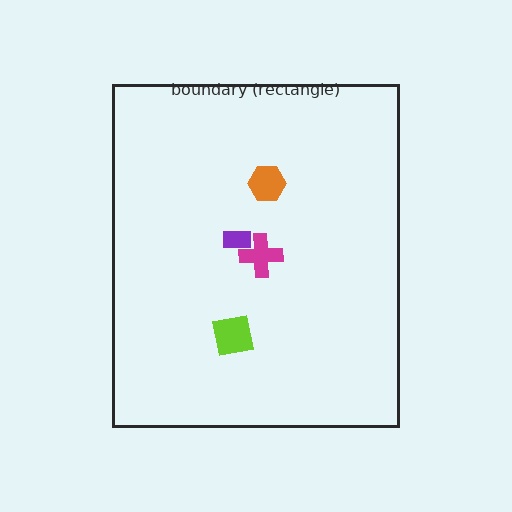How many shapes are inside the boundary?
4 inside, 0 outside.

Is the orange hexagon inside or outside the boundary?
Inside.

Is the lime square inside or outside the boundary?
Inside.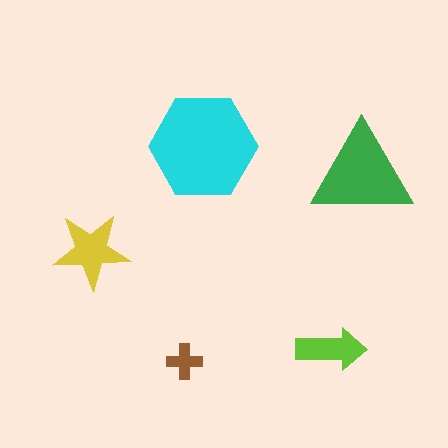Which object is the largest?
The cyan hexagon.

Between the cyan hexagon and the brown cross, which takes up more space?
The cyan hexagon.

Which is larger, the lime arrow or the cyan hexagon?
The cyan hexagon.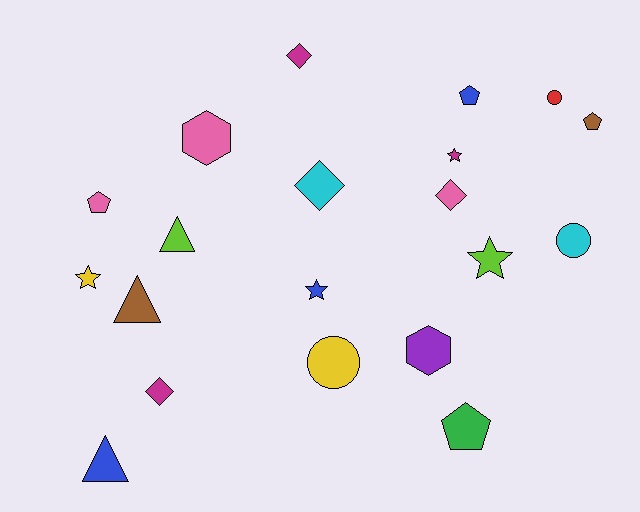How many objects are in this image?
There are 20 objects.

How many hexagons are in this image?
There are 2 hexagons.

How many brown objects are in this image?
There are 2 brown objects.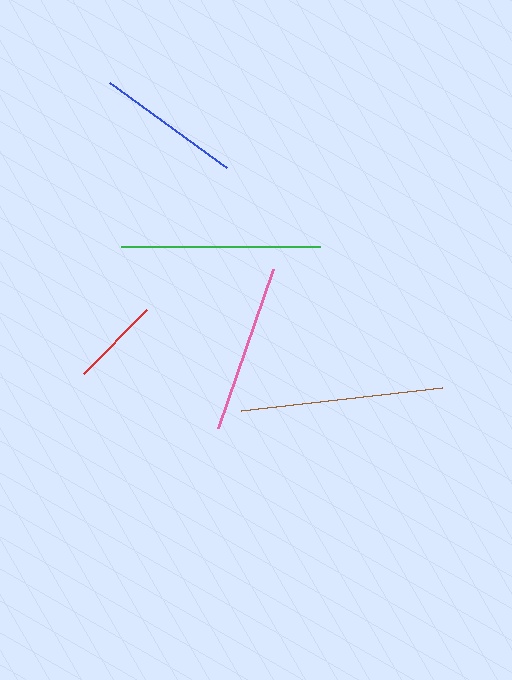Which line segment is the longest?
The brown line is the longest at approximately 202 pixels.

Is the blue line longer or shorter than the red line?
The blue line is longer than the red line.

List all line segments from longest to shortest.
From longest to shortest: brown, green, pink, blue, red.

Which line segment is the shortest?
The red line is the shortest at approximately 90 pixels.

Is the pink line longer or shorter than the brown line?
The brown line is longer than the pink line.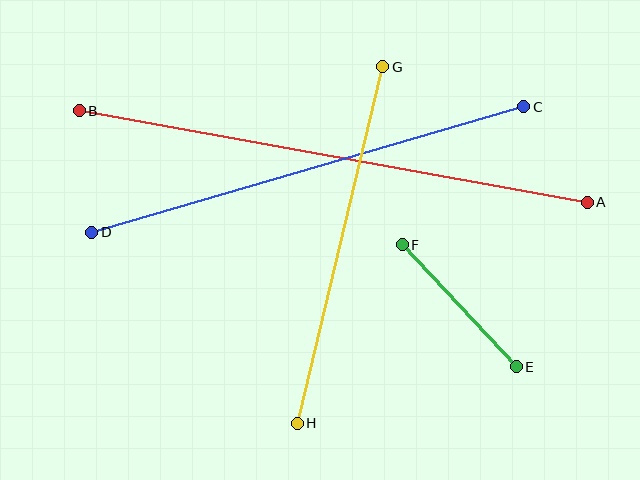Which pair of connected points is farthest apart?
Points A and B are farthest apart.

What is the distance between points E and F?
The distance is approximately 166 pixels.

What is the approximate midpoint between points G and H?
The midpoint is at approximately (340, 245) pixels.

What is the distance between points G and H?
The distance is approximately 367 pixels.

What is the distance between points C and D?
The distance is approximately 450 pixels.